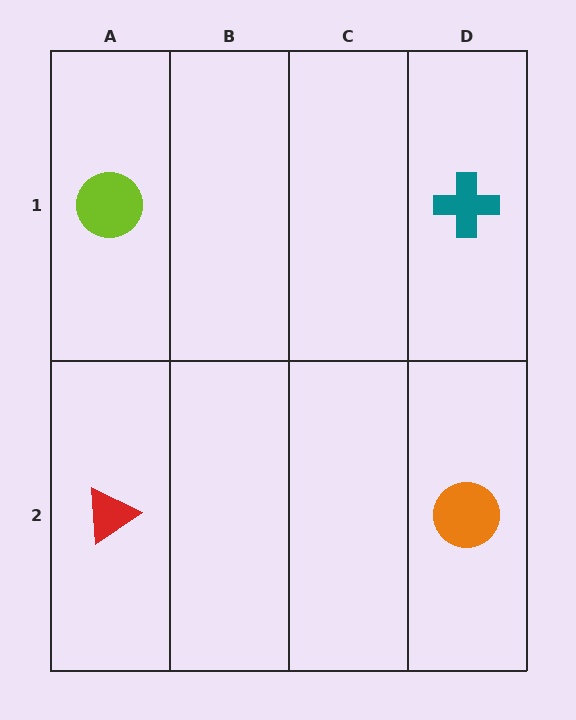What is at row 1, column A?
A lime circle.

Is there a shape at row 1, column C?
No, that cell is empty.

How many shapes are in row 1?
2 shapes.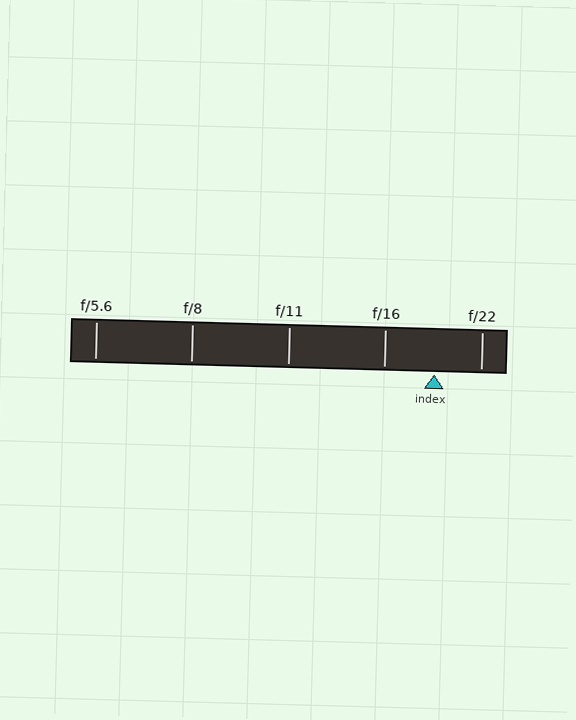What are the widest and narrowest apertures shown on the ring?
The widest aperture shown is f/5.6 and the narrowest is f/22.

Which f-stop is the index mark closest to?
The index mark is closest to f/22.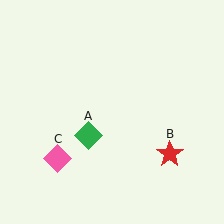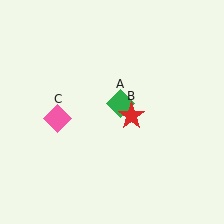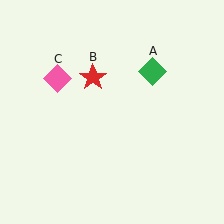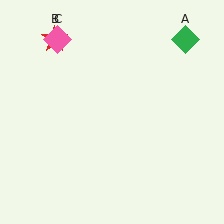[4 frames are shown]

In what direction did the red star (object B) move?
The red star (object B) moved up and to the left.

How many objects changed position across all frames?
3 objects changed position: green diamond (object A), red star (object B), pink diamond (object C).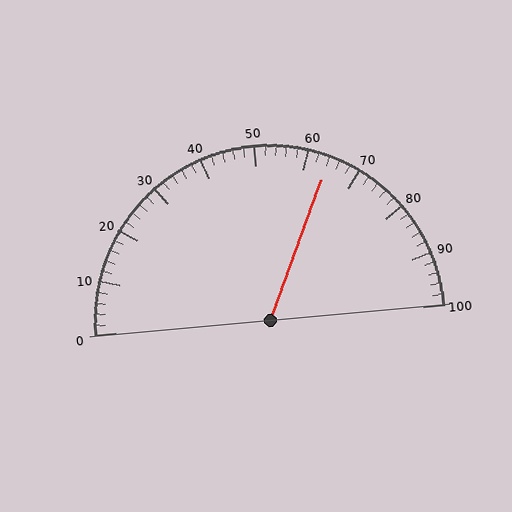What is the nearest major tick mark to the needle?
The nearest major tick mark is 60.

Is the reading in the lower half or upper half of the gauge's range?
The reading is in the upper half of the range (0 to 100).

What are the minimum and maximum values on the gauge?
The gauge ranges from 0 to 100.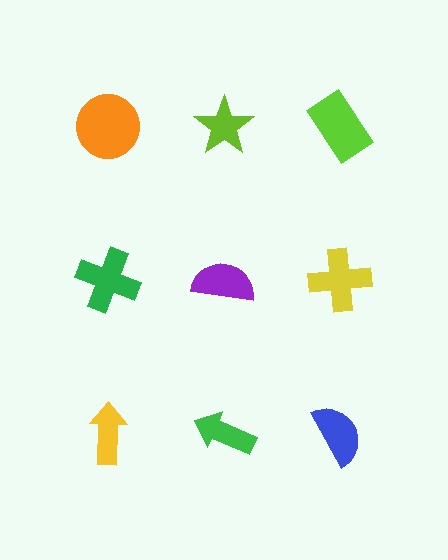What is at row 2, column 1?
A green cross.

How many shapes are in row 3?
3 shapes.